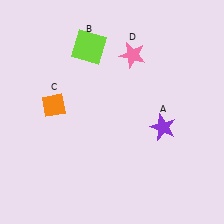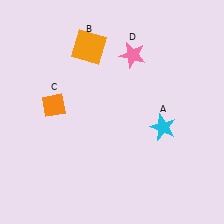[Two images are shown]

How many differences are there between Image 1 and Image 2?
There are 2 differences between the two images.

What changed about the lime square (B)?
In Image 1, B is lime. In Image 2, it changed to orange.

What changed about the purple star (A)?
In Image 1, A is purple. In Image 2, it changed to cyan.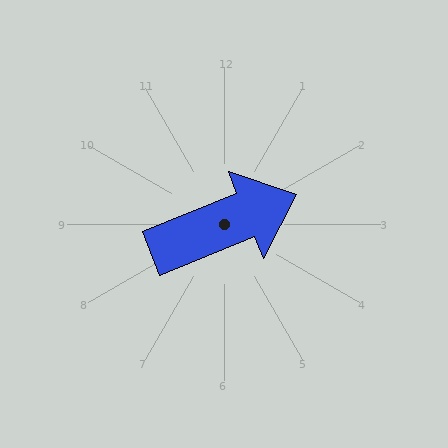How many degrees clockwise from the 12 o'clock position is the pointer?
Approximately 68 degrees.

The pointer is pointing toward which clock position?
Roughly 2 o'clock.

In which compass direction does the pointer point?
East.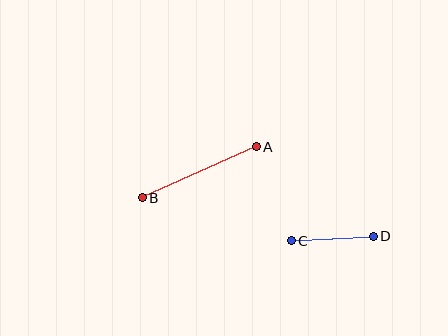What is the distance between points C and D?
The distance is approximately 82 pixels.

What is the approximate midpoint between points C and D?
The midpoint is at approximately (332, 238) pixels.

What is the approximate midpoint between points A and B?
The midpoint is at approximately (199, 172) pixels.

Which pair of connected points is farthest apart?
Points A and B are farthest apart.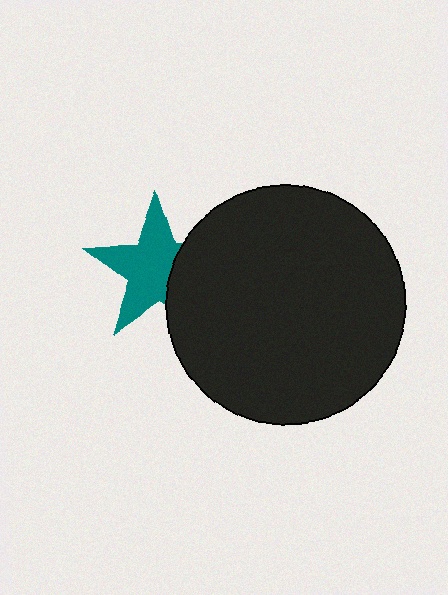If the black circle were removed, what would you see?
You would see the complete teal star.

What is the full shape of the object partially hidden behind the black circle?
The partially hidden object is a teal star.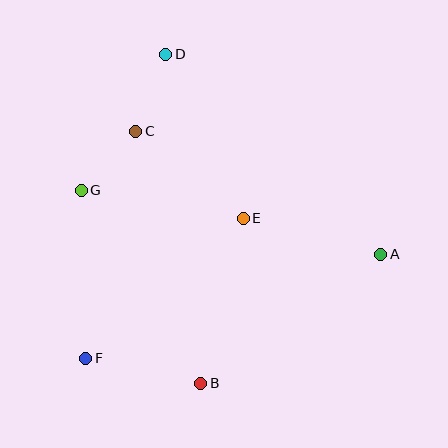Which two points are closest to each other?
Points C and G are closest to each other.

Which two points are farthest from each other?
Points B and D are farthest from each other.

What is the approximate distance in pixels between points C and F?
The distance between C and F is approximately 233 pixels.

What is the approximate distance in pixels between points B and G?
The distance between B and G is approximately 227 pixels.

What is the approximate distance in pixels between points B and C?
The distance between B and C is approximately 260 pixels.